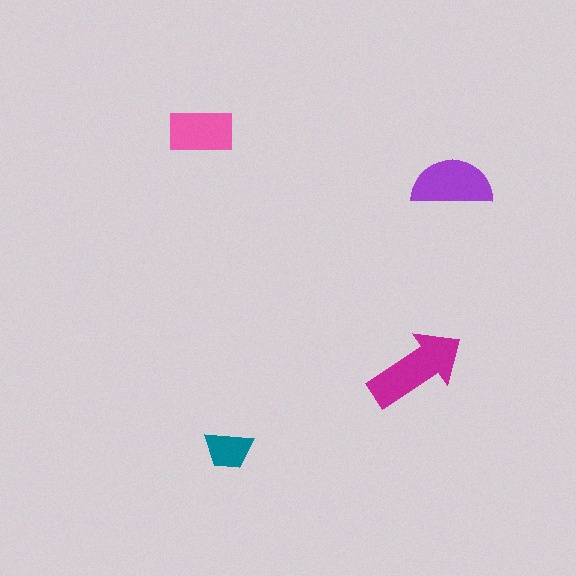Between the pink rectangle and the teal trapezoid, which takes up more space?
The pink rectangle.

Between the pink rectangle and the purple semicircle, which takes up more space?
The purple semicircle.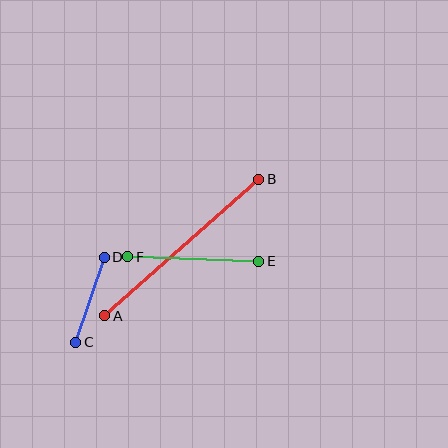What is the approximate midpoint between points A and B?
The midpoint is at approximately (182, 248) pixels.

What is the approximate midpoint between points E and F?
The midpoint is at approximately (193, 259) pixels.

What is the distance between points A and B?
The distance is approximately 206 pixels.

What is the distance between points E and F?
The distance is approximately 131 pixels.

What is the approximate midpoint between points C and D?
The midpoint is at approximately (90, 300) pixels.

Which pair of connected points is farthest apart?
Points A and B are farthest apart.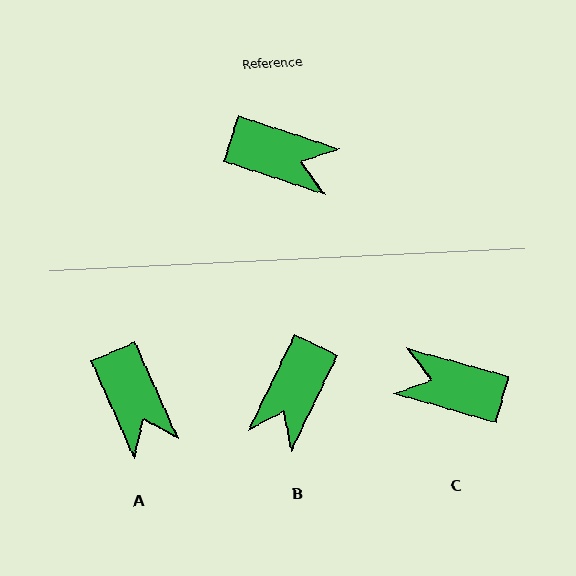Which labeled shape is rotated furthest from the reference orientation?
C, about 177 degrees away.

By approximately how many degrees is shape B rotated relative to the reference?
Approximately 98 degrees clockwise.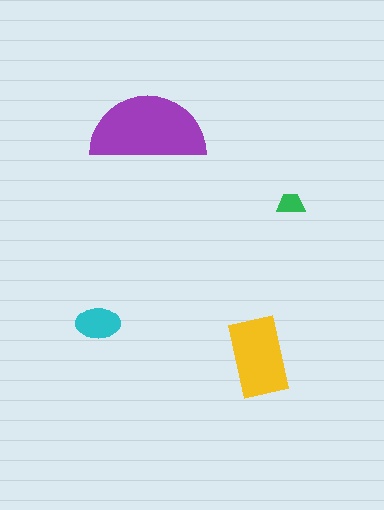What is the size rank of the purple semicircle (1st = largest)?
1st.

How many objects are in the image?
There are 4 objects in the image.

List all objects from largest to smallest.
The purple semicircle, the yellow rectangle, the cyan ellipse, the green trapezoid.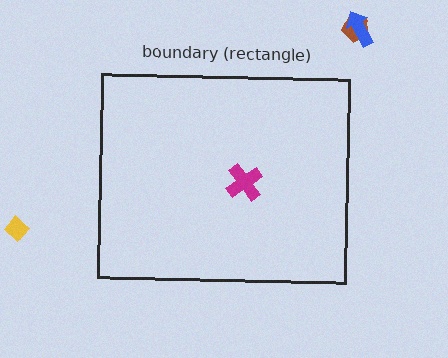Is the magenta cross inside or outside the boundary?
Inside.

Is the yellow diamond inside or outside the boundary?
Outside.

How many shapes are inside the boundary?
1 inside, 3 outside.